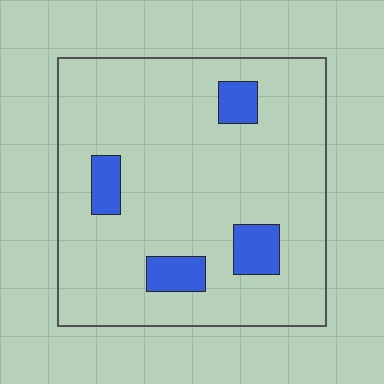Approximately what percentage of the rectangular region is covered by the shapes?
Approximately 10%.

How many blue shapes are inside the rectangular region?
4.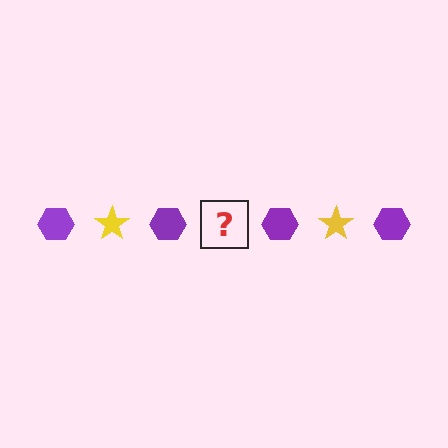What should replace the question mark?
The question mark should be replaced with a yellow star.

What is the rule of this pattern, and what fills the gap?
The rule is that the pattern alternates between purple hexagon and yellow star. The gap should be filled with a yellow star.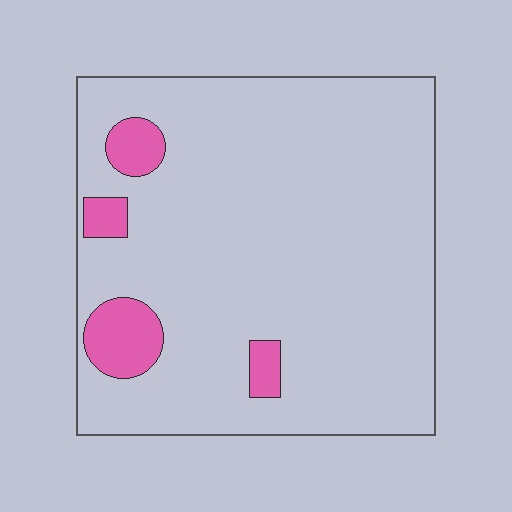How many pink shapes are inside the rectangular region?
4.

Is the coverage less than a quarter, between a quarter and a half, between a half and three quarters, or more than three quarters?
Less than a quarter.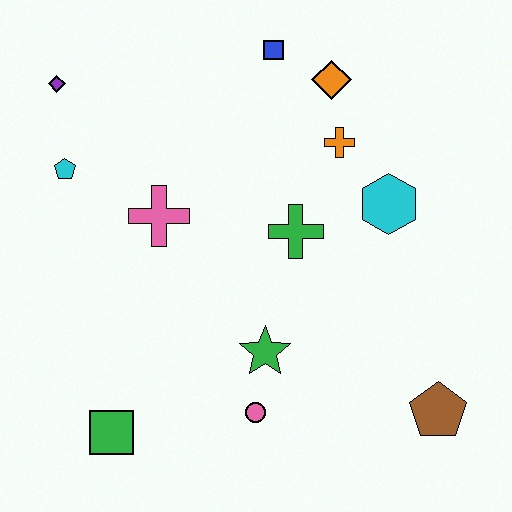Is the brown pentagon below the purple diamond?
Yes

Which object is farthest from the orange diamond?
The green square is farthest from the orange diamond.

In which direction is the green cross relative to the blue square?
The green cross is below the blue square.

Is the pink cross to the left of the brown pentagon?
Yes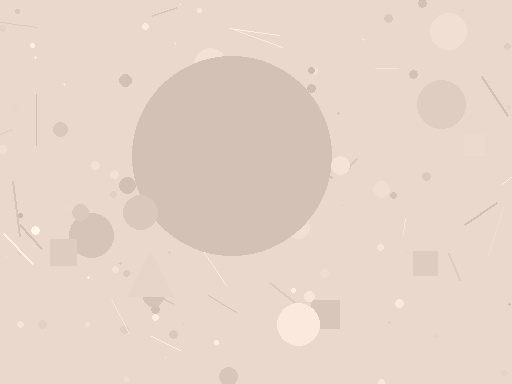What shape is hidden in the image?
A circle is hidden in the image.